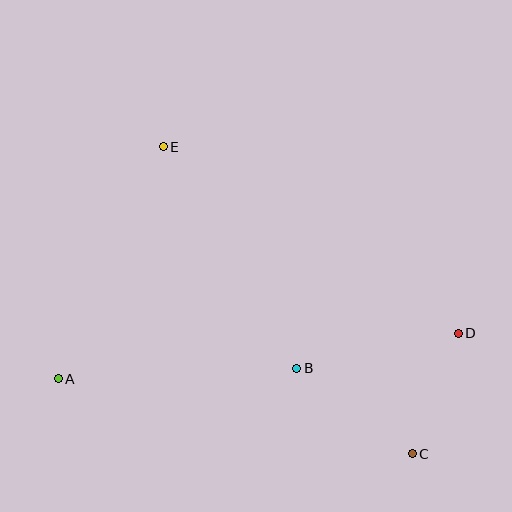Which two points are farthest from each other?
Points A and D are farthest from each other.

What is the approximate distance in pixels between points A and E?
The distance between A and E is approximately 255 pixels.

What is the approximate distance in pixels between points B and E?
The distance between B and E is approximately 259 pixels.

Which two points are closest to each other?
Points C and D are closest to each other.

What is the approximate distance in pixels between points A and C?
The distance between A and C is approximately 362 pixels.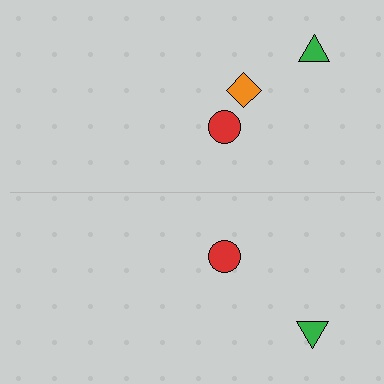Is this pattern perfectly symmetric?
No, the pattern is not perfectly symmetric. A orange diamond is missing from the bottom side.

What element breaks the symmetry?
A orange diamond is missing from the bottom side.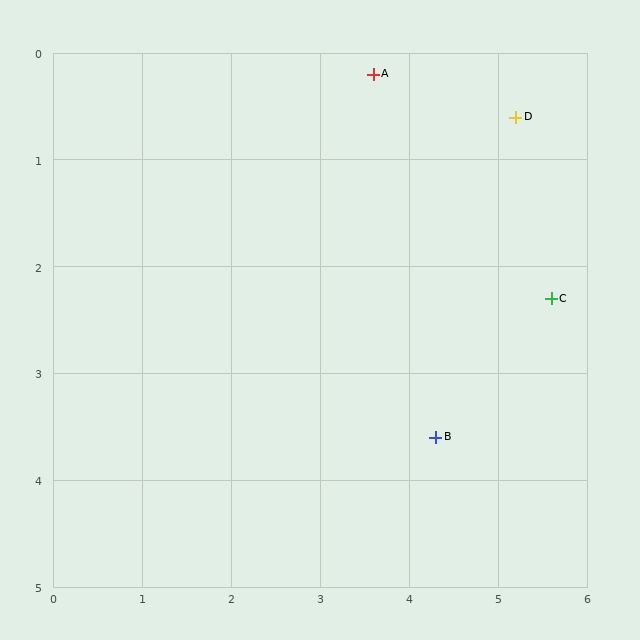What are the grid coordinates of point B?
Point B is at approximately (4.3, 3.6).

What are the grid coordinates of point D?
Point D is at approximately (5.2, 0.6).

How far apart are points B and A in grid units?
Points B and A are about 3.5 grid units apart.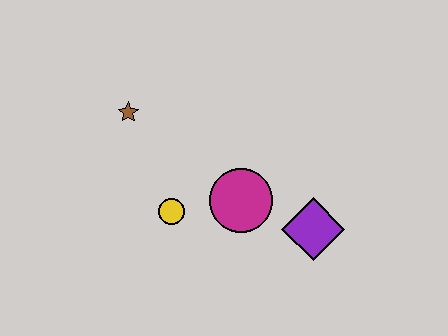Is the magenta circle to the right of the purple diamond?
No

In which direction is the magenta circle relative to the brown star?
The magenta circle is to the right of the brown star.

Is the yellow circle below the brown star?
Yes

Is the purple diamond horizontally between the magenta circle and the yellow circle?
No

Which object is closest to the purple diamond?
The magenta circle is closest to the purple diamond.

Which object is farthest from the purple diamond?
The brown star is farthest from the purple diamond.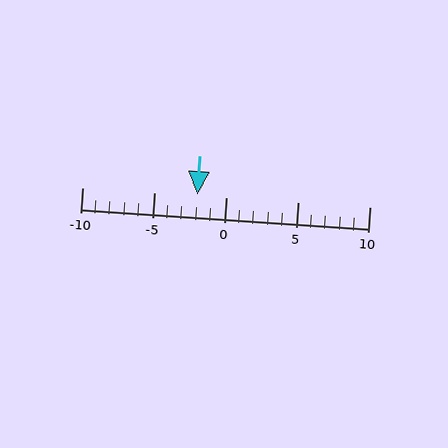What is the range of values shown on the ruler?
The ruler shows values from -10 to 10.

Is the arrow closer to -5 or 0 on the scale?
The arrow is closer to 0.